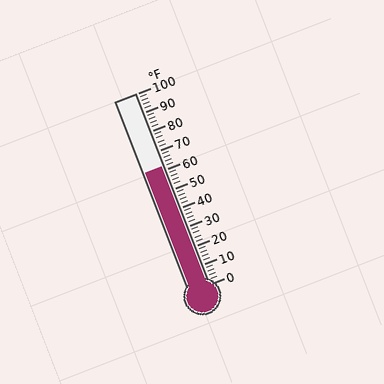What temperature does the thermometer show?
The thermometer shows approximately 62°F.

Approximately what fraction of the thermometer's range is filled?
The thermometer is filled to approximately 60% of its range.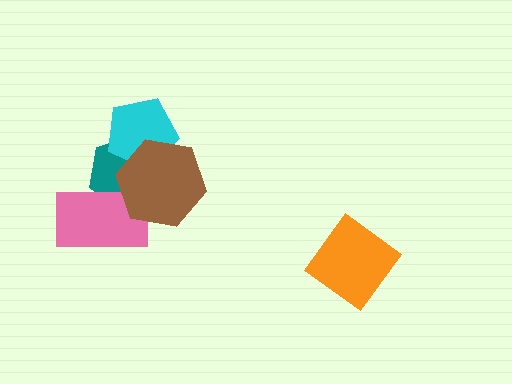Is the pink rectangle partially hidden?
Yes, it is partially covered by another shape.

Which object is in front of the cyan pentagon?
The brown hexagon is in front of the cyan pentagon.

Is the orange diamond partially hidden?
No, no other shape covers it.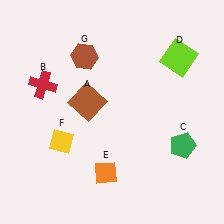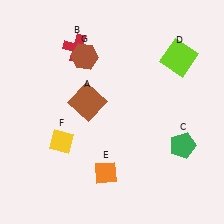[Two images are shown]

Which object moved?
The red cross (B) moved up.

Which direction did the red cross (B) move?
The red cross (B) moved up.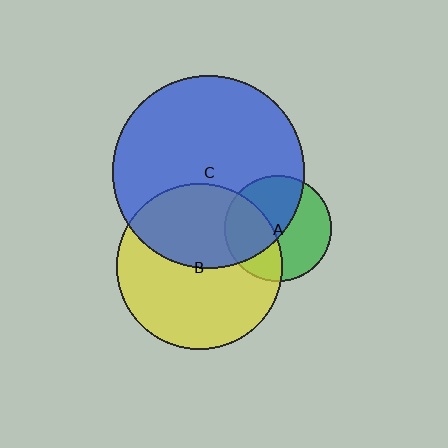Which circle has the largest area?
Circle C (blue).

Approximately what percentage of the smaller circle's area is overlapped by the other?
Approximately 50%.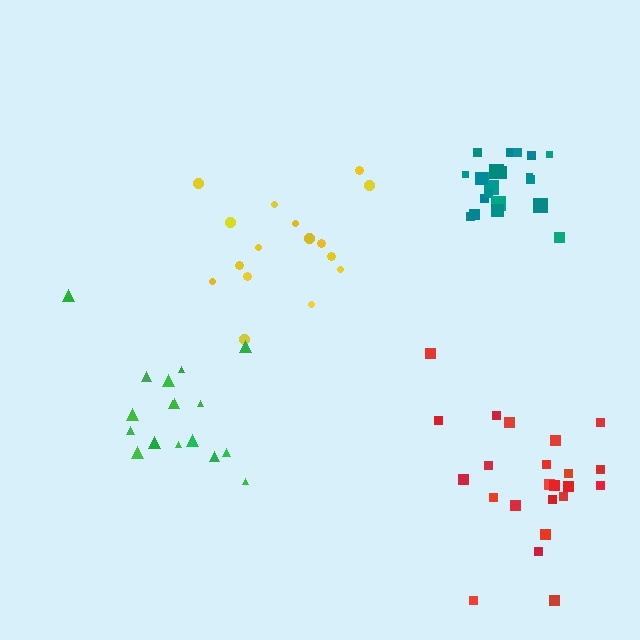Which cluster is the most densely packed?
Teal.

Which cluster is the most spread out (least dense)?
Yellow.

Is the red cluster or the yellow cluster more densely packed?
Red.